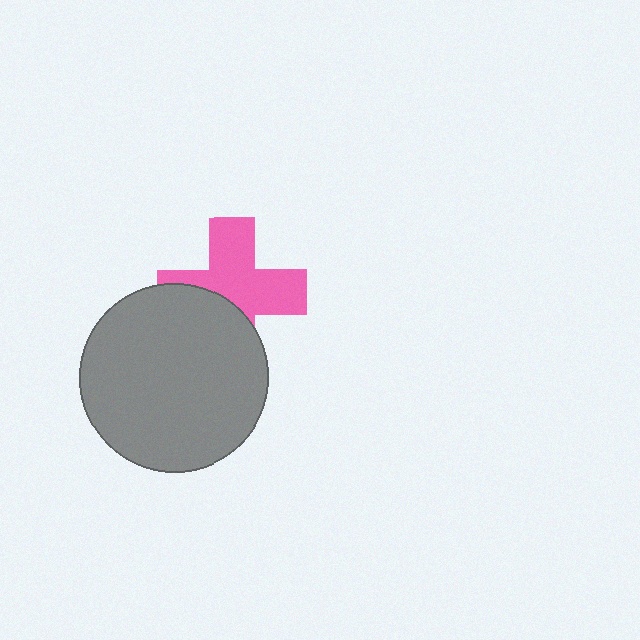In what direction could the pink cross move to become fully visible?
The pink cross could move up. That would shift it out from behind the gray circle entirely.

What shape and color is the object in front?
The object in front is a gray circle.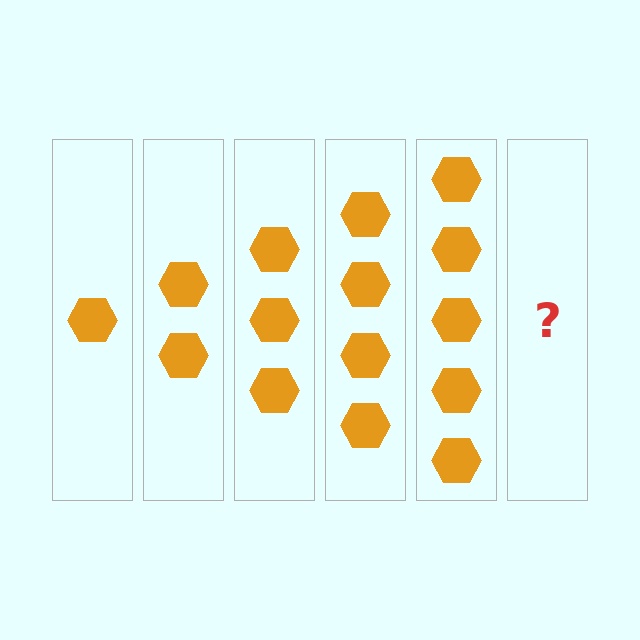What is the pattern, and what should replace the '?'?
The pattern is that each step adds one more hexagon. The '?' should be 6 hexagons.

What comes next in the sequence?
The next element should be 6 hexagons.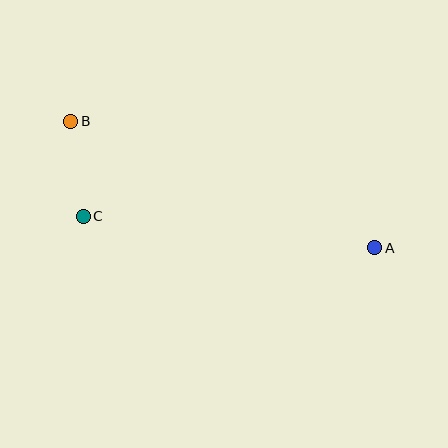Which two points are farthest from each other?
Points A and B are farthest from each other.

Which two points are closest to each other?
Points B and C are closest to each other.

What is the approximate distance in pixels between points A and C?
The distance between A and C is approximately 293 pixels.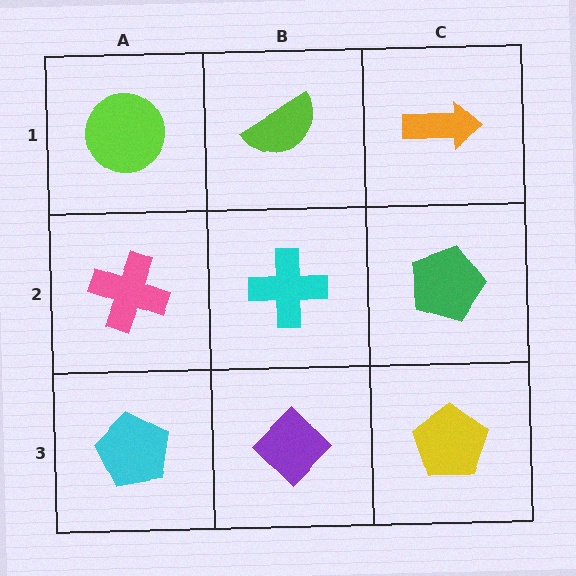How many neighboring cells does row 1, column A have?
2.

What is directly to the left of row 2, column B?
A pink cross.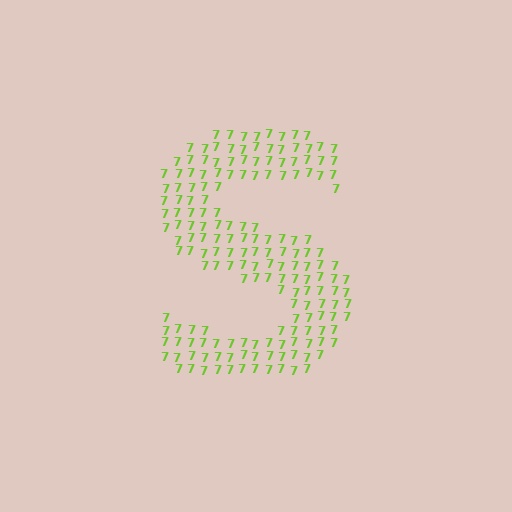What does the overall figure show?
The overall figure shows the letter S.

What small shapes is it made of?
It is made of small digit 7's.